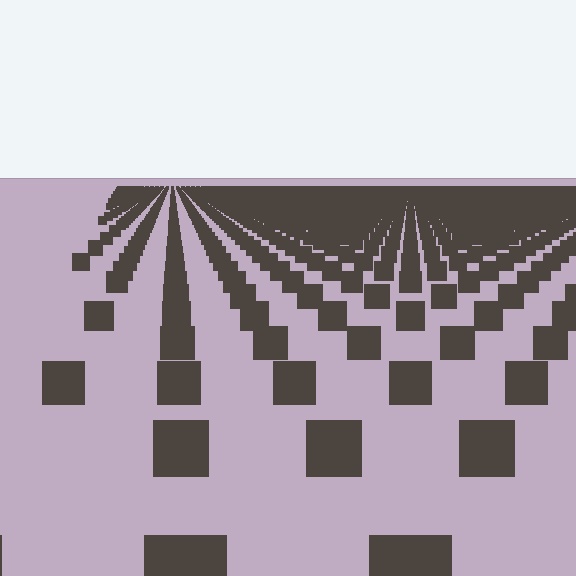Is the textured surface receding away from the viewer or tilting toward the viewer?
The surface is receding away from the viewer. Texture elements get smaller and denser toward the top.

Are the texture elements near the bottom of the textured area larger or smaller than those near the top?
Larger. Near the bottom, elements are closer to the viewer and appear at a bigger on-screen size.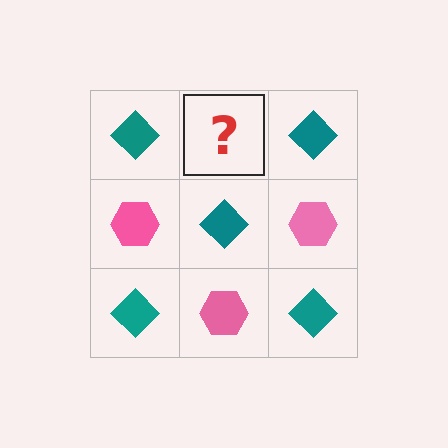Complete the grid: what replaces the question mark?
The question mark should be replaced with a pink hexagon.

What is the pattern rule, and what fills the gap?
The rule is that it alternates teal diamond and pink hexagon in a checkerboard pattern. The gap should be filled with a pink hexagon.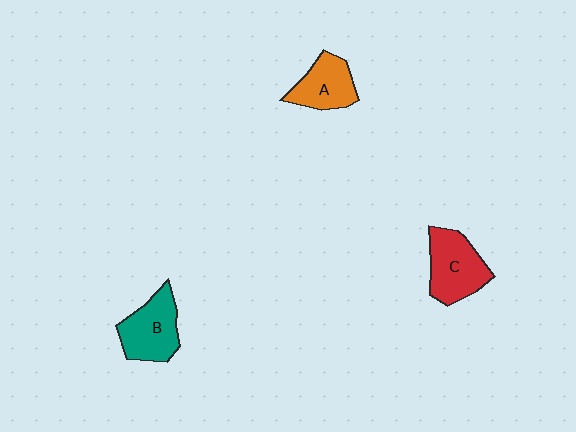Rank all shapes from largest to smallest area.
From largest to smallest: C (red), B (teal), A (orange).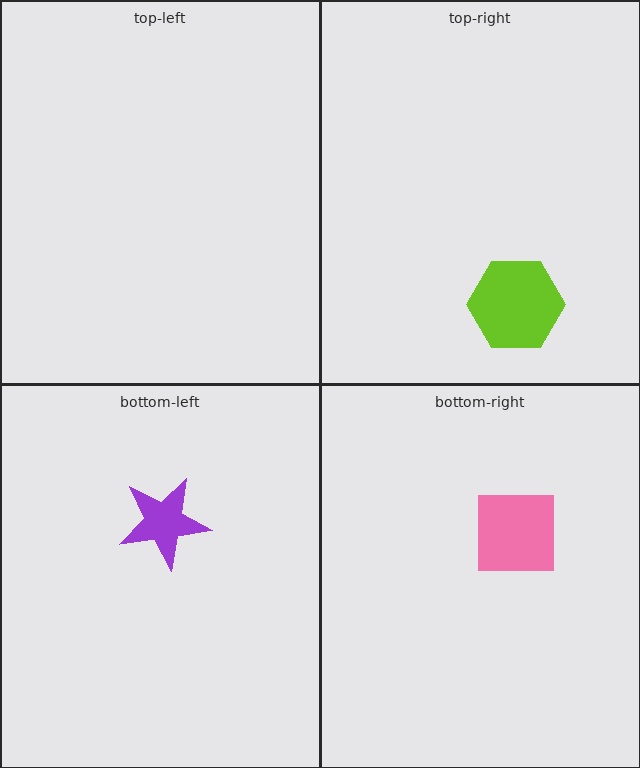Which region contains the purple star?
The bottom-left region.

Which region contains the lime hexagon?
The top-right region.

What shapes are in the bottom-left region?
The purple star.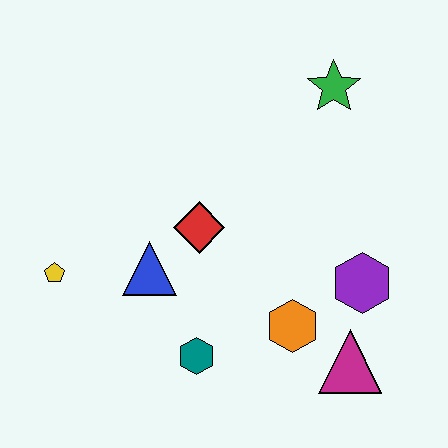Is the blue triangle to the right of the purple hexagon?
No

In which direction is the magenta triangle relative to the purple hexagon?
The magenta triangle is below the purple hexagon.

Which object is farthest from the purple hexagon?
The yellow pentagon is farthest from the purple hexagon.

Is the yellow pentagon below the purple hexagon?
No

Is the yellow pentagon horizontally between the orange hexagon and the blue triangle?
No